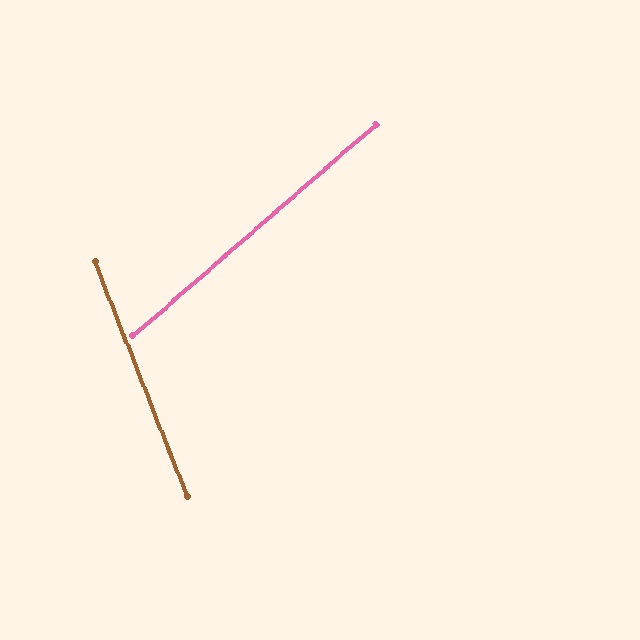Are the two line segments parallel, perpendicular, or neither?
Neither parallel nor perpendicular — they differ by about 71°.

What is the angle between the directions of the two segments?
Approximately 71 degrees.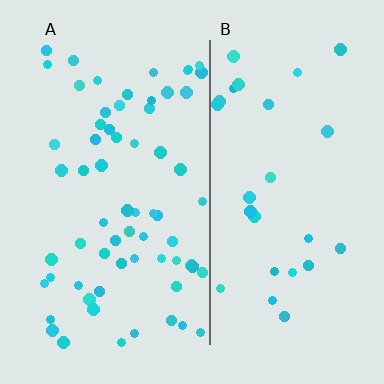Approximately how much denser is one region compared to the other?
Approximately 2.4× — region A over region B.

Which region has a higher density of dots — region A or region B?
A (the left).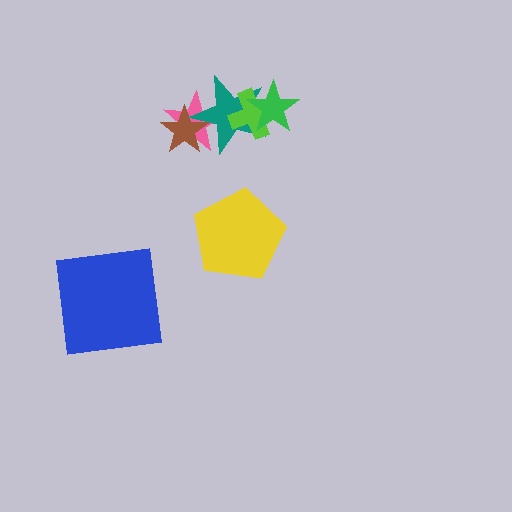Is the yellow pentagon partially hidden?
No, no other shape covers it.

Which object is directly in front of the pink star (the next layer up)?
The brown star is directly in front of the pink star.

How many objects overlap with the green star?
2 objects overlap with the green star.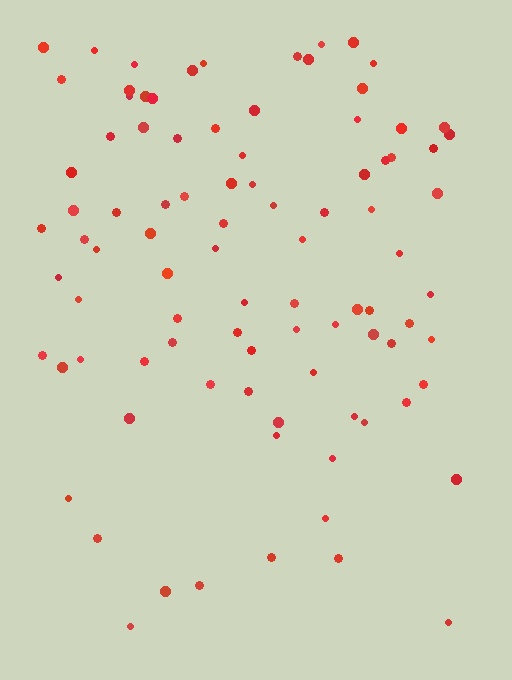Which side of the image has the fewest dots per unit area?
The bottom.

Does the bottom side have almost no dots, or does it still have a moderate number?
Still a moderate number, just noticeably fewer than the top.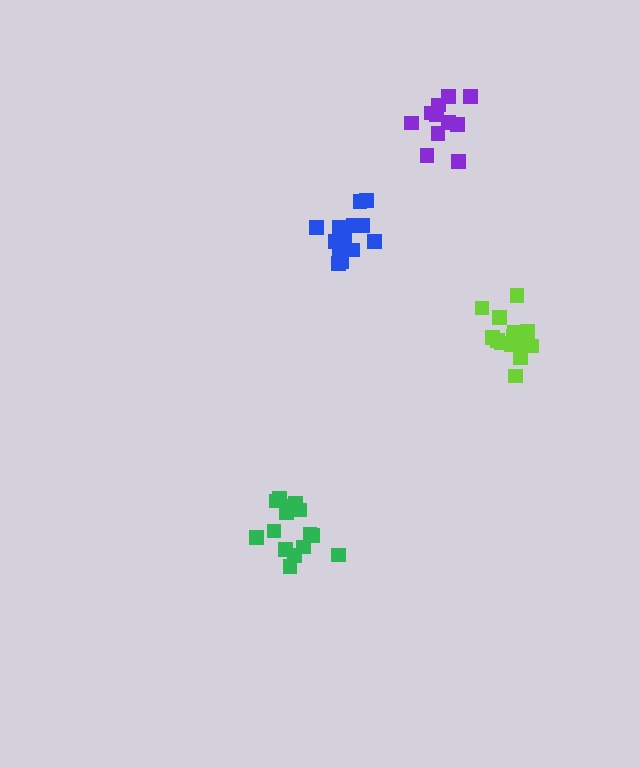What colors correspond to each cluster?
The clusters are colored: blue, lime, green, purple.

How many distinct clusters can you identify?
There are 4 distinct clusters.